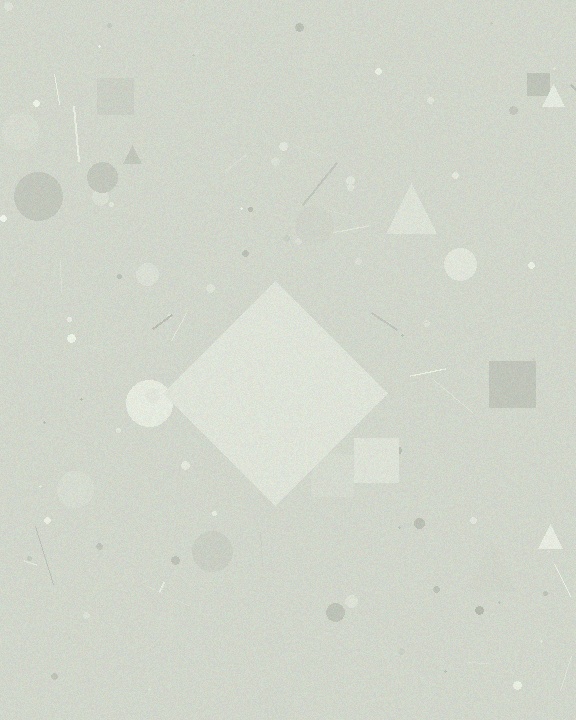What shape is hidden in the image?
A diamond is hidden in the image.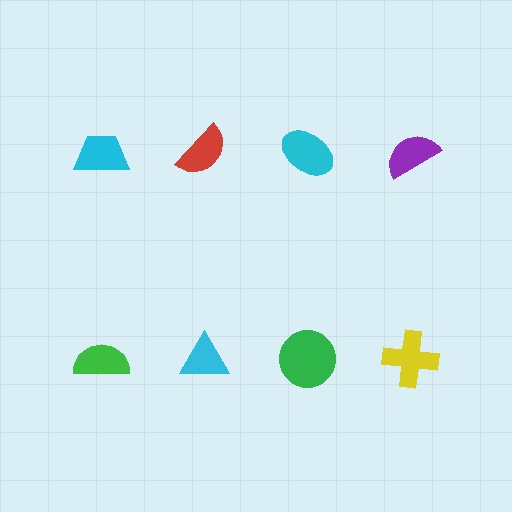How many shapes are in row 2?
4 shapes.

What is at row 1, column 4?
A purple semicircle.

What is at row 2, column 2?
A cyan triangle.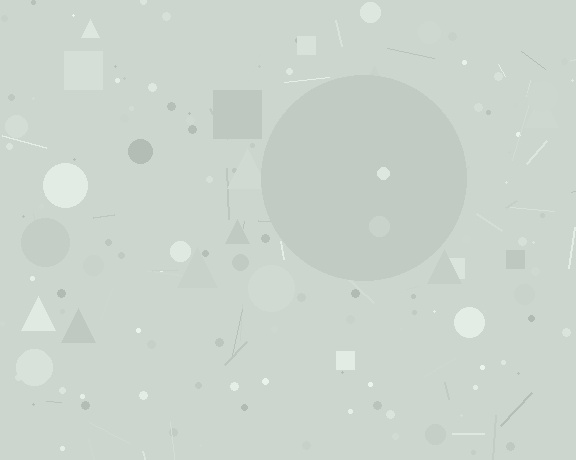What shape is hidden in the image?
A circle is hidden in the image.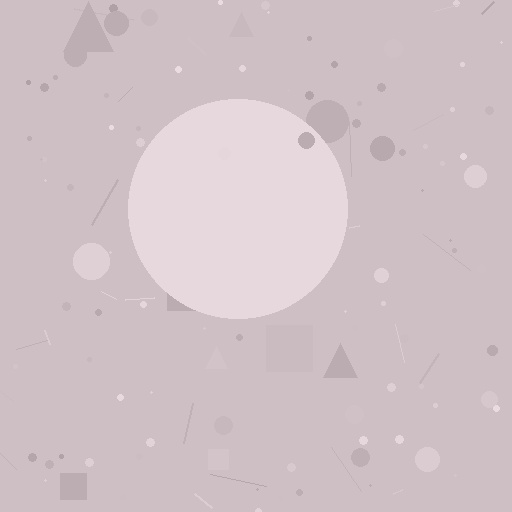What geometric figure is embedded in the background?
A circle is embedded in the background.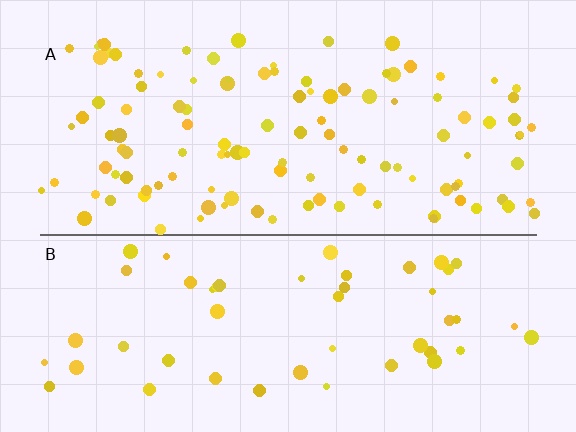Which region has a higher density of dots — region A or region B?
A (the top).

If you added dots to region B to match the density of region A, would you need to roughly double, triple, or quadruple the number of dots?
Approximately double.